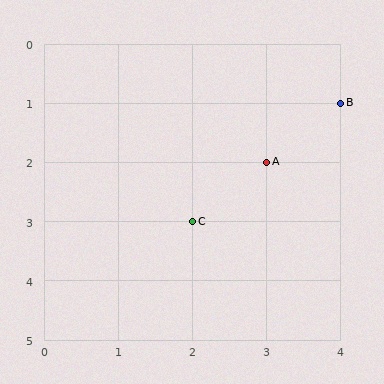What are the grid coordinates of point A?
Point A is at grid coordinates (3, 2).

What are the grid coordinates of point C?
Point C is at grid coordinates (2, 3).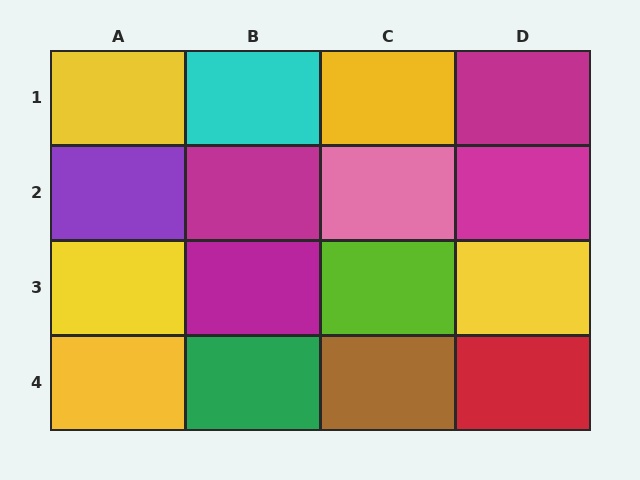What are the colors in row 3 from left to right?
Yellow, magenta, lime, yellow.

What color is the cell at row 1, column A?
Yellow.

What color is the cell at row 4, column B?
Green.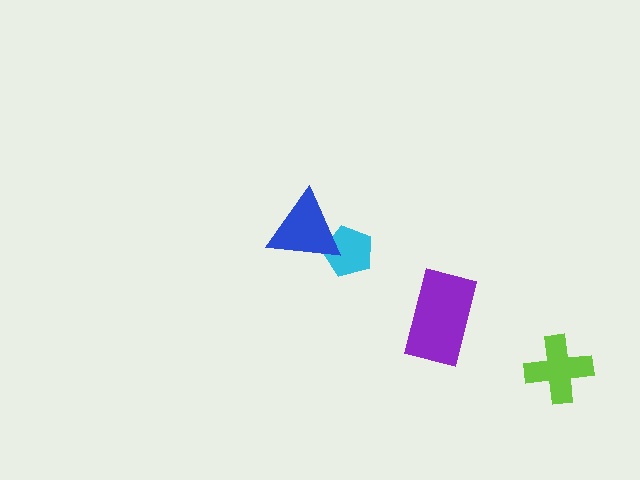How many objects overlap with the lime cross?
0 objects overlap with the lime cross.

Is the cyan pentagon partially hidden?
Yes, it is partially covered by another shape.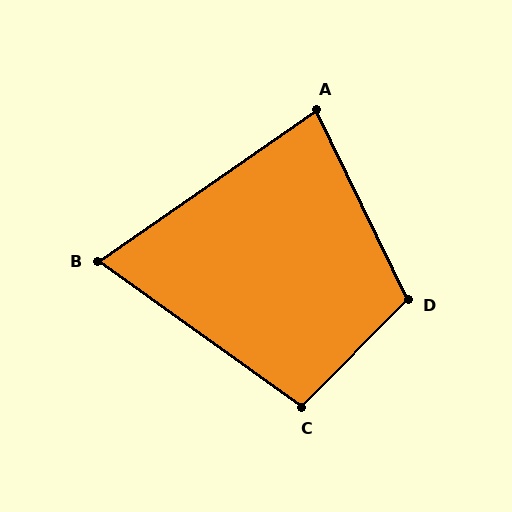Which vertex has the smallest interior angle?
B, at approximately 70 degrees.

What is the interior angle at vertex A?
Approximately 81 degrees (acute).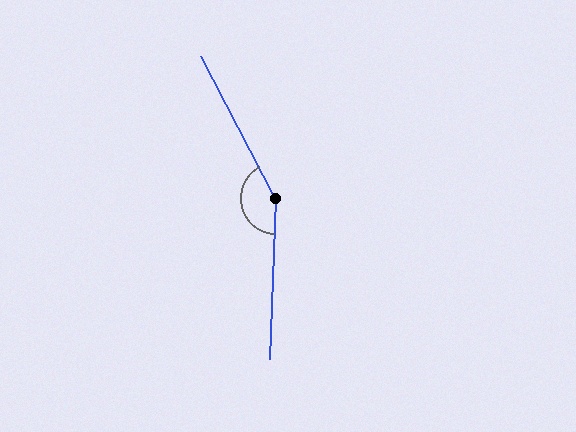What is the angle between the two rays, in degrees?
Approximately 150 degrees.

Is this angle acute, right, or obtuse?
It is obtuse.